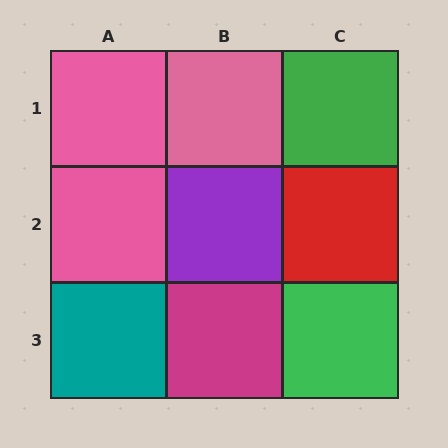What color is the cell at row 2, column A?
Pink.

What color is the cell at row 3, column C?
Green.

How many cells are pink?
3 cells are pink.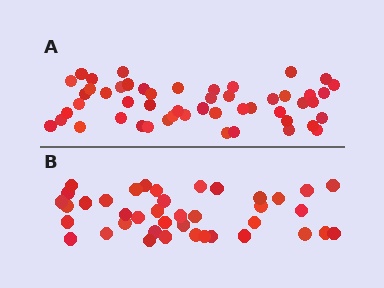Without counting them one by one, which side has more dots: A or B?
Region A (the top region) has more dots.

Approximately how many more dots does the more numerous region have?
Region A has roughly 12 or so more dots than region B.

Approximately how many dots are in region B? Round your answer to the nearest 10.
About 40 dots.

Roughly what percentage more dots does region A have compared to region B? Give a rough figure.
About 30% more.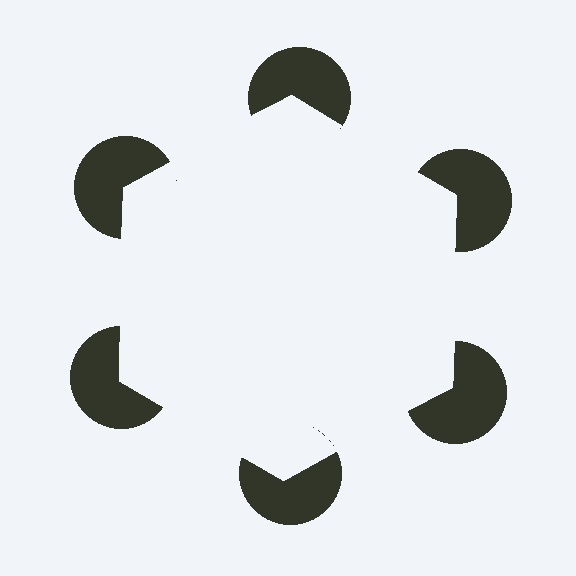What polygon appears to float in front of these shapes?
An illusory hexagon — its edges are inferred from the aligned wedge cuts in the pac-man discs, not physically drawn.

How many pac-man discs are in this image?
There are 6 — one at each vertex of the illusory hexagon.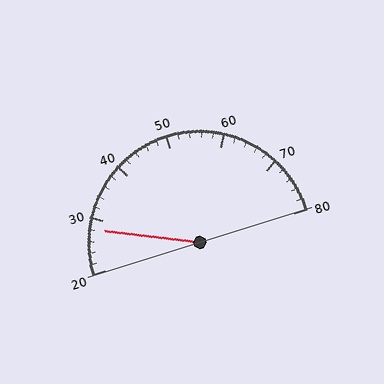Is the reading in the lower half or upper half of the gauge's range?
The reading is in the lower half of the range (20 to 80).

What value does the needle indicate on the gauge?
The needle indicates approximately 28.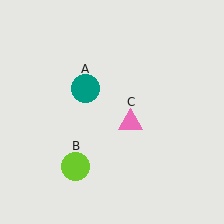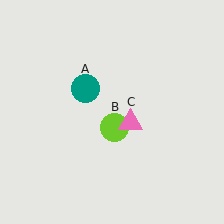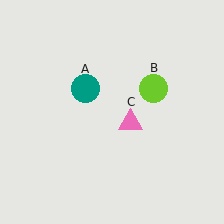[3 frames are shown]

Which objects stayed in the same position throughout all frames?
Teal circle (object A) and pink triangle (object C) remained stationary.